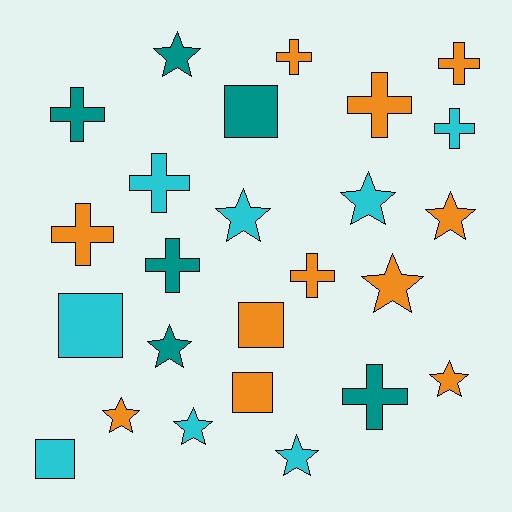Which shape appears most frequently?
Cross, with 10 objects.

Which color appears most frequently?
Orange, with 11 objects.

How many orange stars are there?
There are 4 orange stars.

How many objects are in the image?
There are 25 objects.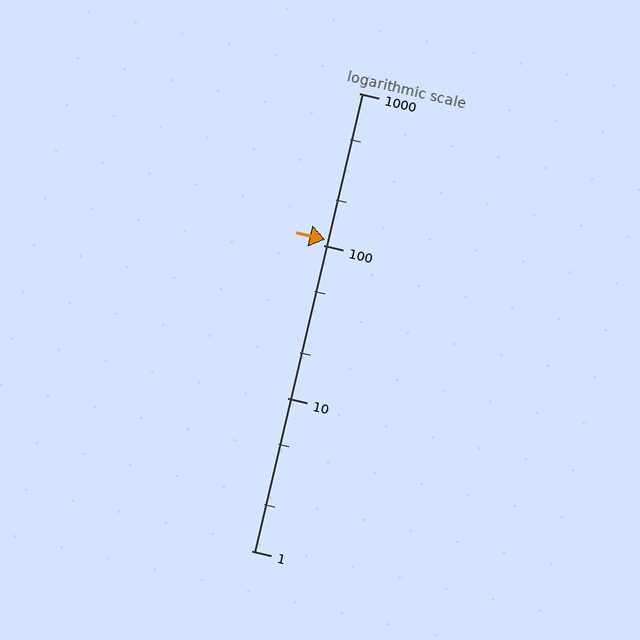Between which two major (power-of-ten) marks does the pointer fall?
The pointer is between 100 and 1000.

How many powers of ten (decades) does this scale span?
The scale spans 3 decades, from 1 to 1000.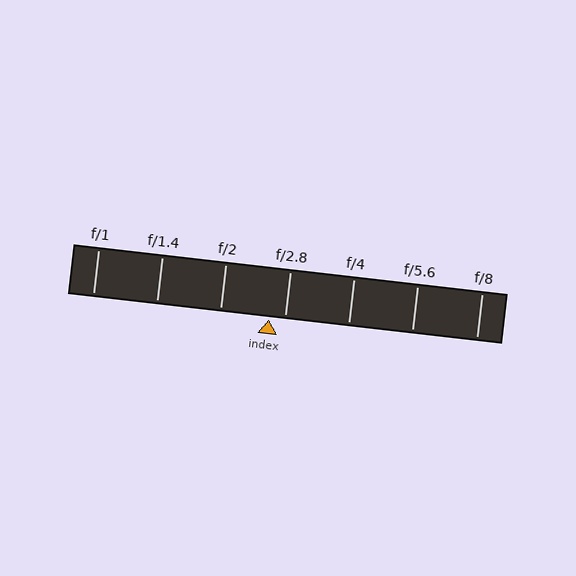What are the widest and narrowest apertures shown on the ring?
The widest aperture shown is f/1 and the narrowest is f/8.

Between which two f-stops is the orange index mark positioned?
The index mark is between f/2 and f/2.8.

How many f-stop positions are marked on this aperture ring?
There are 7 f-stop positions marked.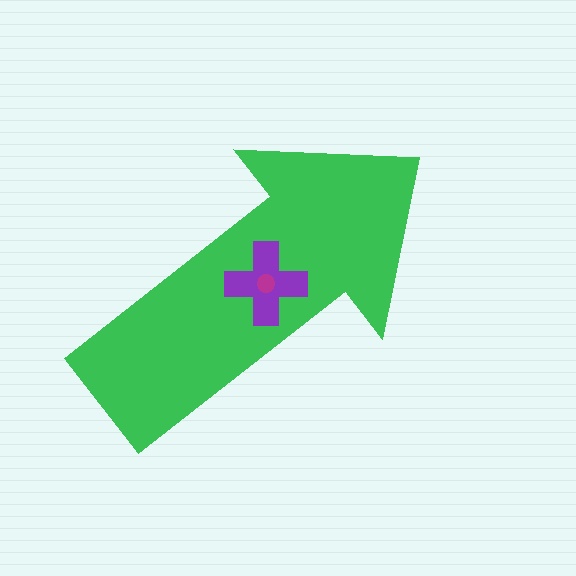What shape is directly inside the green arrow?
The purple cross.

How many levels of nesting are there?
3.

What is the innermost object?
The magenta circle.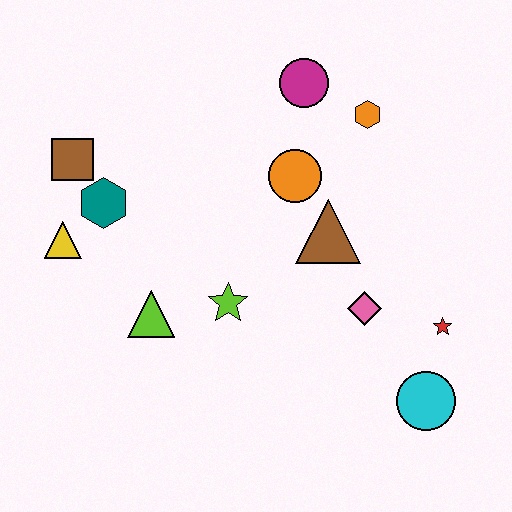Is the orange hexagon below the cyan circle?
No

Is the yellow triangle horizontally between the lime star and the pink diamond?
No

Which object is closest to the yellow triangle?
The teal hexagon is closest to the yellow triangle.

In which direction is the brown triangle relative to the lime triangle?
The brown triangle is to the right of the lime triangle.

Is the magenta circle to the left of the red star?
Yes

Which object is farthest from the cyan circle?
The brown square is farthest from the cyan circle.